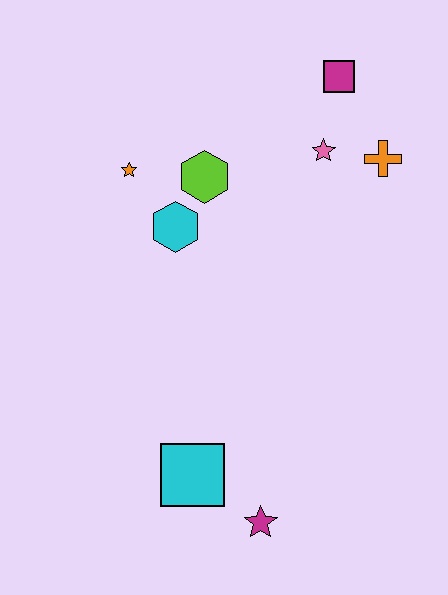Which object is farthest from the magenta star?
The magenta square is farthest from the magenta star.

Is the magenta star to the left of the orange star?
No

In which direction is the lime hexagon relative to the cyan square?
The lime hexagon is above the cyan square.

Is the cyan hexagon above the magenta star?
Yes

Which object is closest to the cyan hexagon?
The lime hexagon is closest to the cyan hexagon.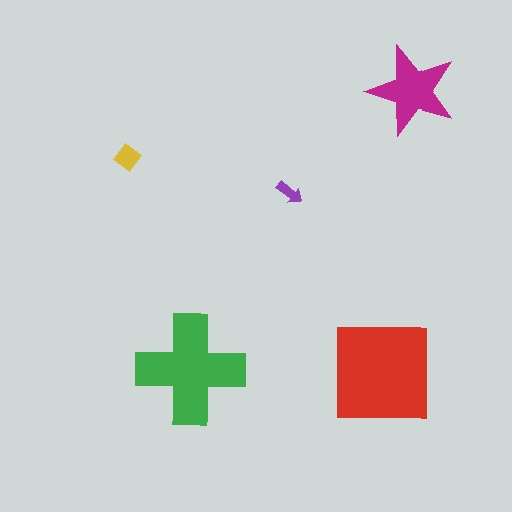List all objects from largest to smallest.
The red square, the green cross, the magenta star, the yellow diamond, the purple arrow.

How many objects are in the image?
There are 5 objects in the image.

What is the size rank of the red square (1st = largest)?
1st.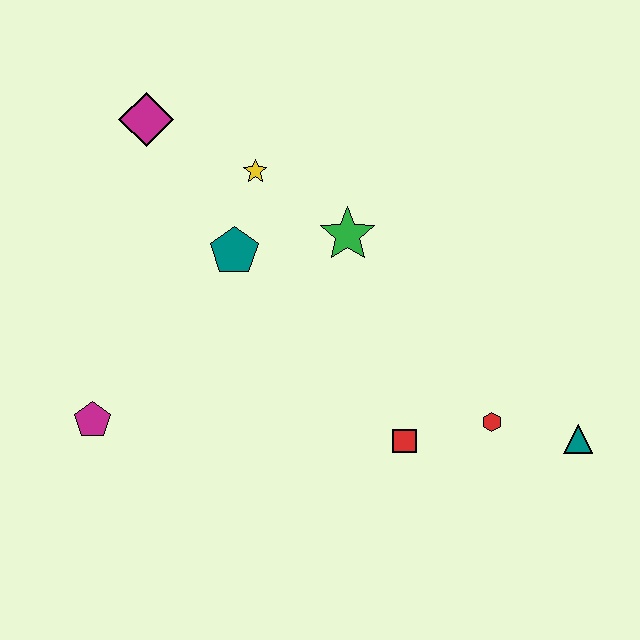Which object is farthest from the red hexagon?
The magenta diamond is farthest from the red hexagon.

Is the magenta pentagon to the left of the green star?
Yes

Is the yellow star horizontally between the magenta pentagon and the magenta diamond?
No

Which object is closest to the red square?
The red hexagon is closest to the red square.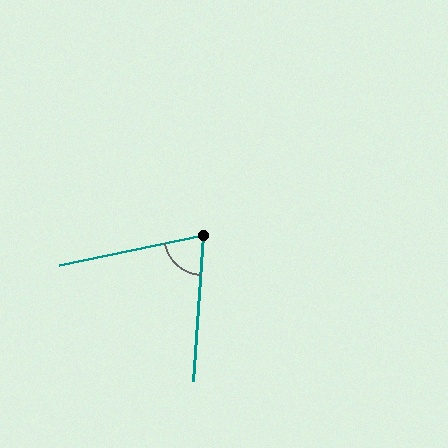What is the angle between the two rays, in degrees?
Approximately 74 degrees.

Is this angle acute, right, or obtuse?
It is acute.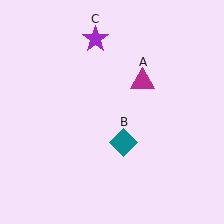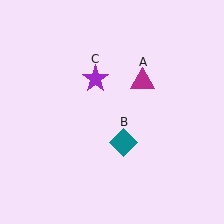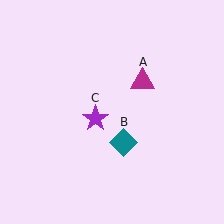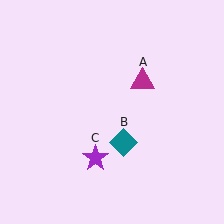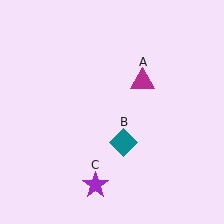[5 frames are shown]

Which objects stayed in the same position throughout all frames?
Magenta triangle (object A) and teal diamond (object B) remained stationary.